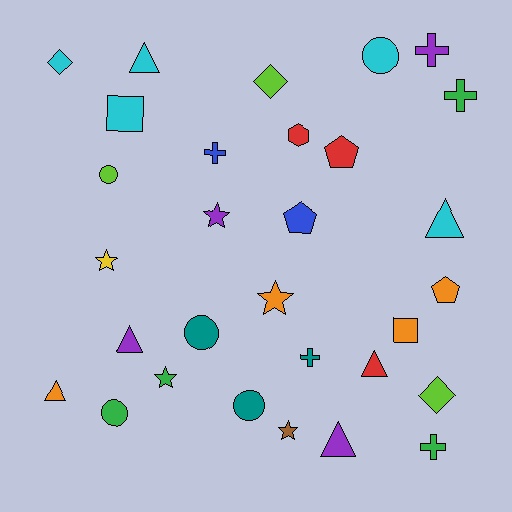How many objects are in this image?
There are 30 objects.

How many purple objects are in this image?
There are 4 purple objects.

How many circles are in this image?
There are 5 circles.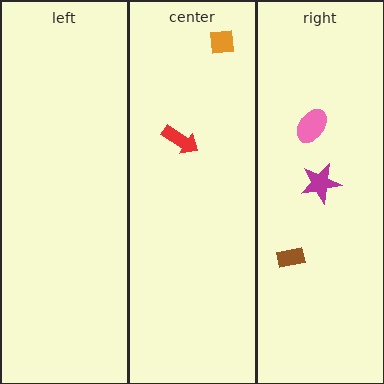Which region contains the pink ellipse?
The right region.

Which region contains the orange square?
The center region.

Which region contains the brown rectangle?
The right region.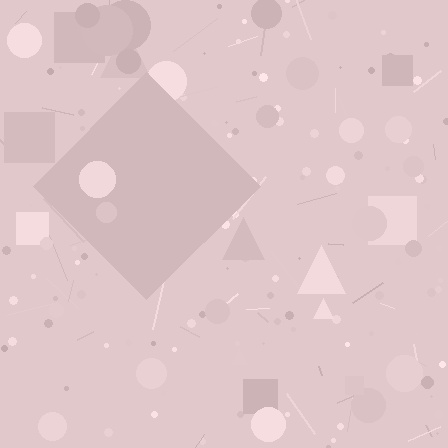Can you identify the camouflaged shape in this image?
The camouflaged shape is a diamond.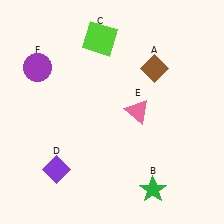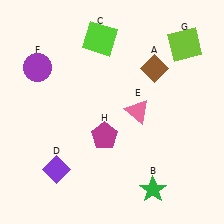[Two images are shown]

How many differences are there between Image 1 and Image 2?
There are 2 differences between the two images.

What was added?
A lime square (G), a magenta pentagon (H) were added in Image 2.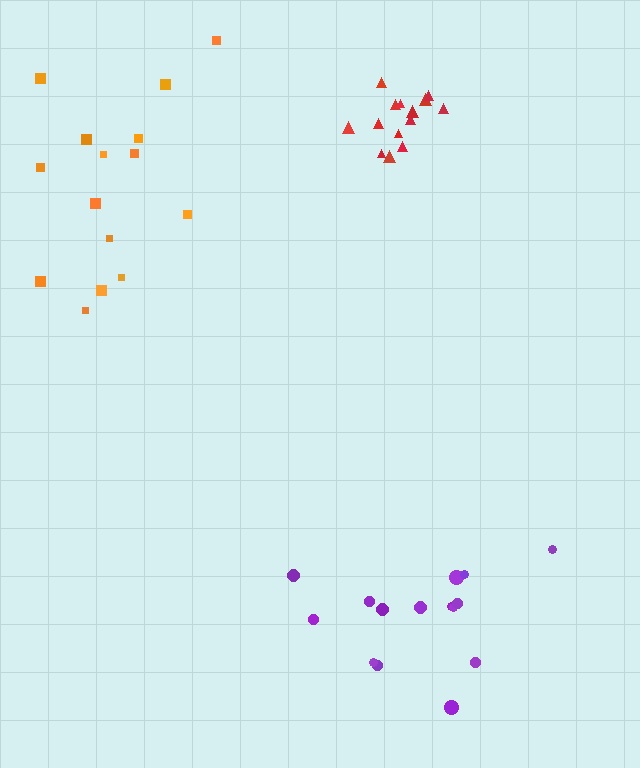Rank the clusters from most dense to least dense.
red, purple, orange.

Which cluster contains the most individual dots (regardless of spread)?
Purple (15).